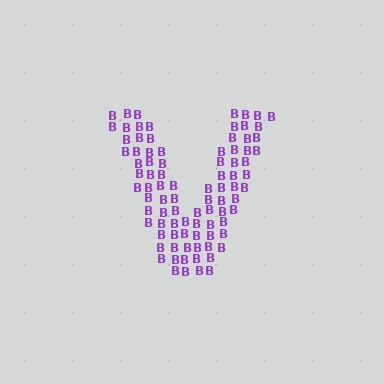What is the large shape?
The large shape is the letter V.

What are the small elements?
The small elements are letter B's.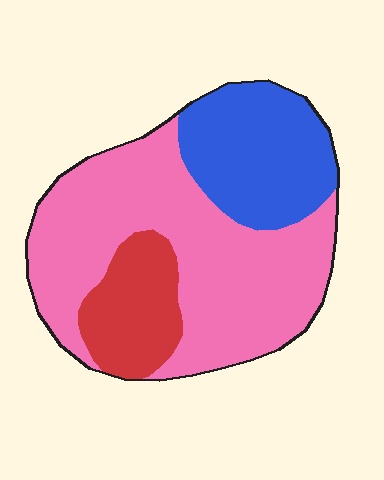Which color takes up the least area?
Red, at roughly 15%.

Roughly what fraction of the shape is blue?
Blue takes up about one quarter (1/4) of the shape.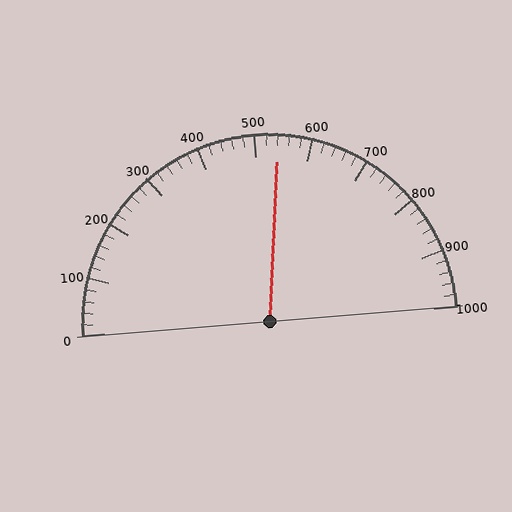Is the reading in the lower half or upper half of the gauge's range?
The reading is in the upper half of the range (0 to 1000).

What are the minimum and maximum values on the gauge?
The gauge ranges from 0 to 1000.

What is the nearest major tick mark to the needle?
The nearest major tick mark is 500.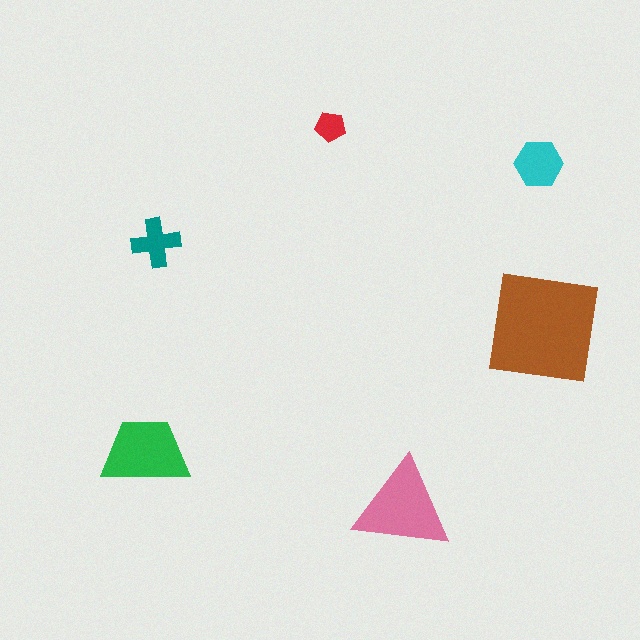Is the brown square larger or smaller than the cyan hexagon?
Larger.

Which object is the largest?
The brown square.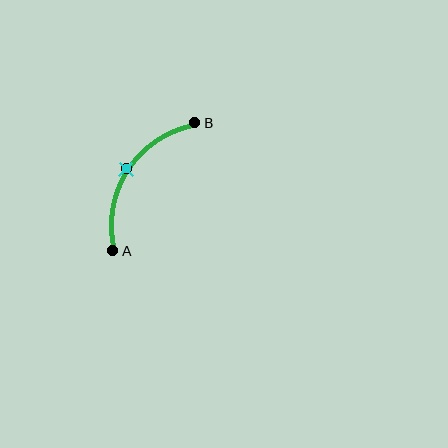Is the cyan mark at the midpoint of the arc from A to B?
Yes. The cyan mark lies on the arc at equal arc-length from both A and B — it is the arc midpoint.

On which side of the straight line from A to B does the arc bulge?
The arc bulges to the left of the straight line connecting A and B.